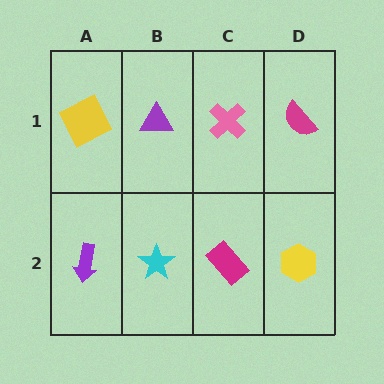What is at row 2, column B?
A cyan star.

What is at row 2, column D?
A yellow hexagon.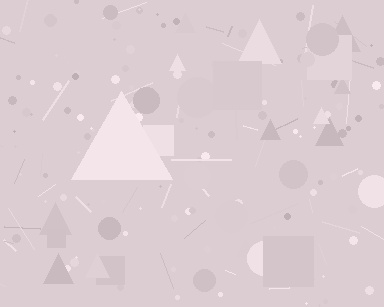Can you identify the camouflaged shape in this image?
The camouflaged shape is a triangle.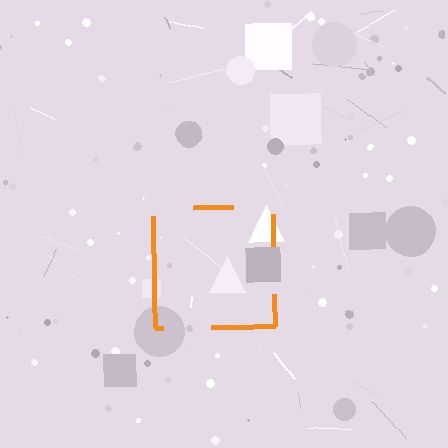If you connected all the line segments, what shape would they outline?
They would outline a square.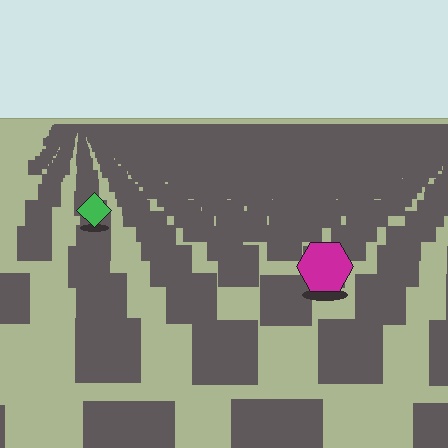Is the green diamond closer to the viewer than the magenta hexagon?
No. The magenta hexagon is closer — you can tell from the texture gradient: the ground texture is coarser near it.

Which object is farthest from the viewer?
The green diamond is farthest from the viewer. It appears smaller and the ground texture around it is denser.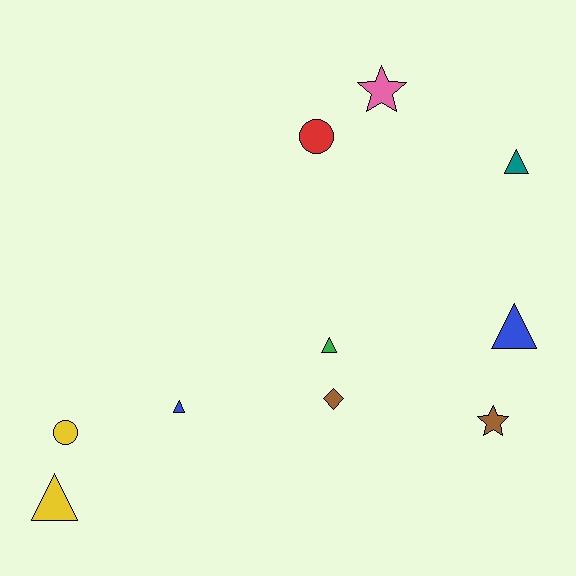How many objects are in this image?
There are 10 objects.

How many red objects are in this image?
There is 1 red object.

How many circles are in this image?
There are 2 circles.